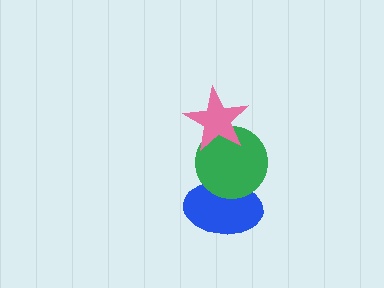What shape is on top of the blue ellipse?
The green circle is on top of the blue ellipse.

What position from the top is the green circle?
The green circle is 2nd from the top.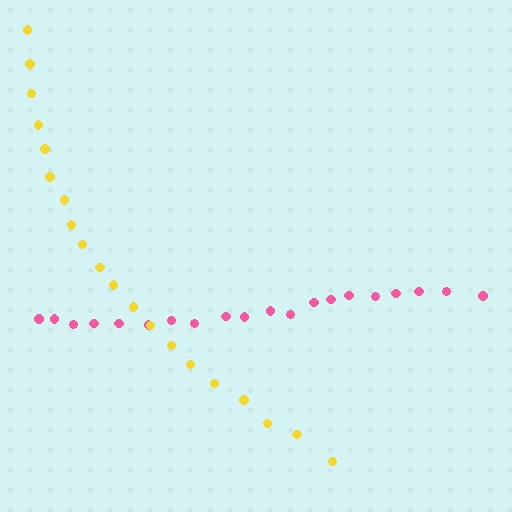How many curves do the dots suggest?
There are 2 distinct paths.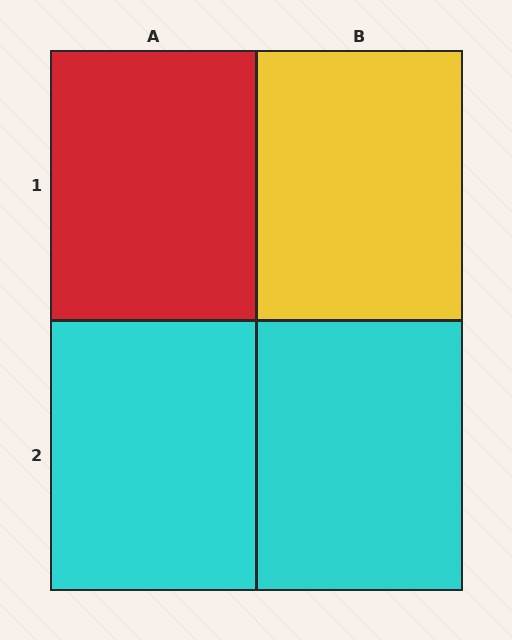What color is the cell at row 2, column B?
Cyan.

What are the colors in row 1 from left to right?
Red, yellow.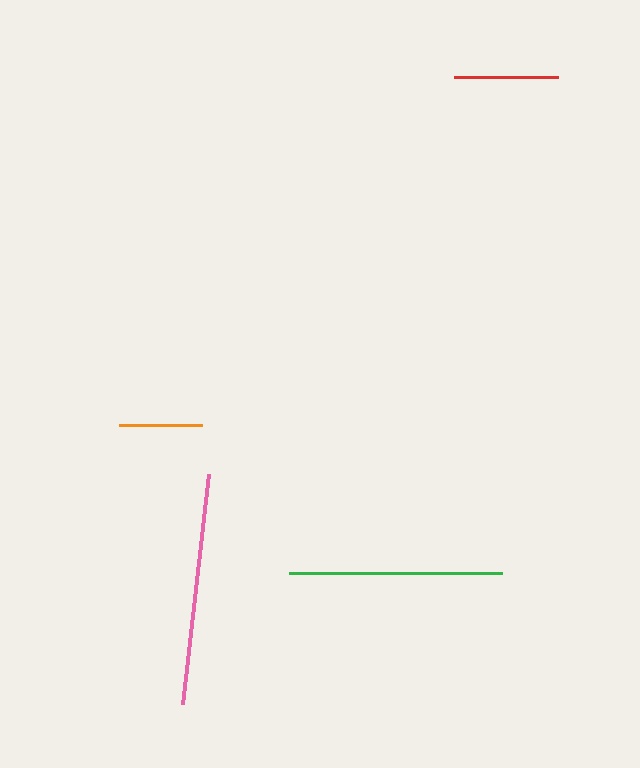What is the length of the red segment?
The red segment is approximately 104 pixels long.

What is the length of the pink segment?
The pink segment is approximately 232 pixels long.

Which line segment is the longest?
The pink line is the longest at approximately 232 pixels.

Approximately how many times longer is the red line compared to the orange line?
The red line is approximately 1.3 times the length of the orange line.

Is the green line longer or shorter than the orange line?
The green line is longer than the orange line.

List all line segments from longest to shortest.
From longest to shortest: pink, green, red, orange.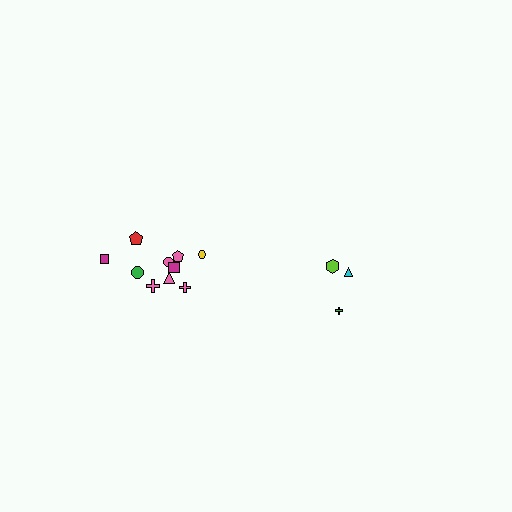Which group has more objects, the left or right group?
The left group.